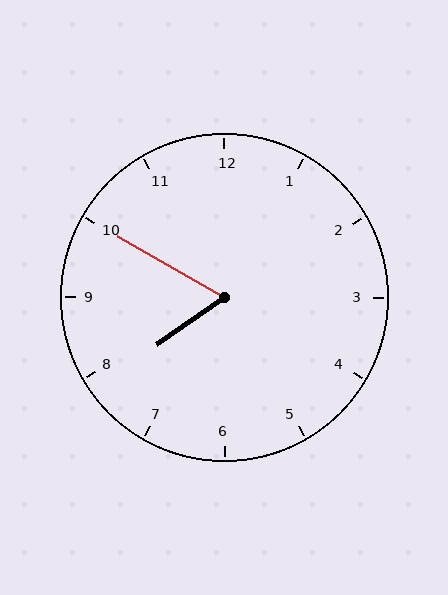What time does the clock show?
7:50.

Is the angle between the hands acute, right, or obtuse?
It is acute.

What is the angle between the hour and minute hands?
Approximately 65 degrees.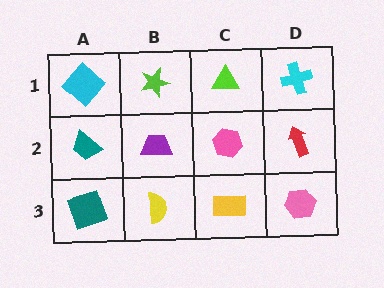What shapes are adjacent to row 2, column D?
A cyan cross (row 1, column D), a pink hexagon (row 3, column D), a pink hexagon (row 2, column C).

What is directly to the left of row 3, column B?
A teal square.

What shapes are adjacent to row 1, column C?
A pink hexagon (row 2, column C), a lime star (row 1, column B), a cyan cross (row 1, column D).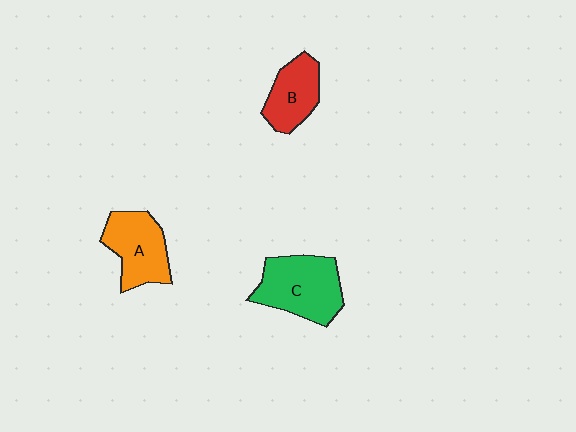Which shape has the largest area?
Shape C (green).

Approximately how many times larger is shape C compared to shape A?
Approximately 1.2 times.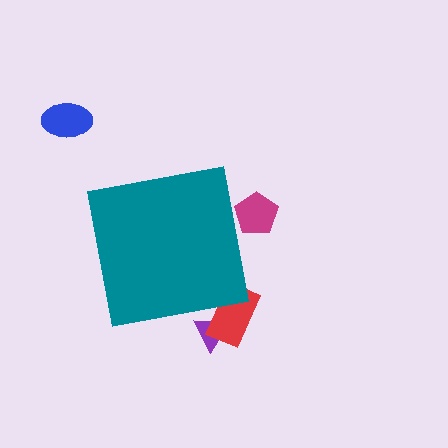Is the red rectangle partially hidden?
Yes, the red rectangle is partially hidden behind the teal square.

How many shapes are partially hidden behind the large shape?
3 shapes are partially hidden.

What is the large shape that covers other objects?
A teal square.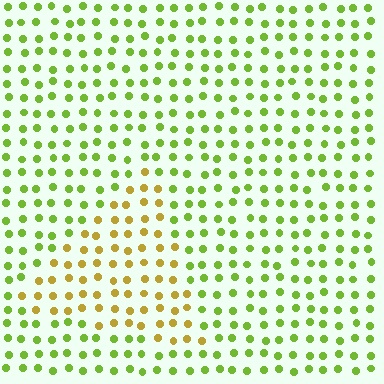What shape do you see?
I see a triangle.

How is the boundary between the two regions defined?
The boundary is defined purely by a slight shift in hue (about 42 degrees). Spacing, size, and orientation are identical on both sides.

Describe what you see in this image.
The image is filled with small lime elements in a uniform arrangement. A triangle-shaped region is visible where the elements are tinted to a slightly different hue, forming a subtle color boundary.